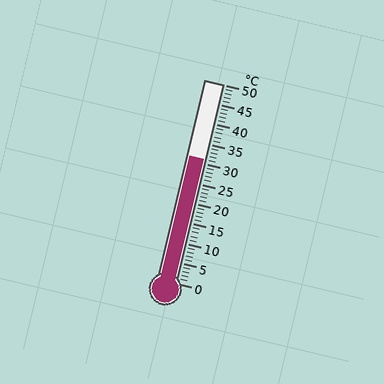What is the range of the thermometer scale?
The thermometer scale ranges from 0°C to 50°C.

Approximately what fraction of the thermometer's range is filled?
The thermometer is filled to approximately 60% of its range.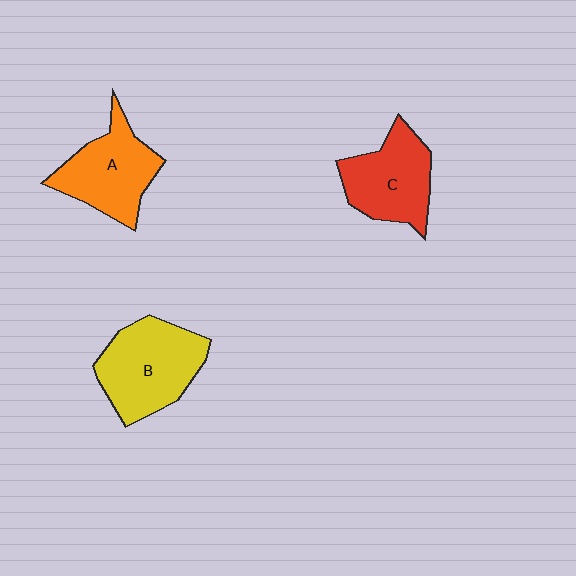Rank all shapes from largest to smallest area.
From largest to smallest: B (yellow), A (orange), C (red).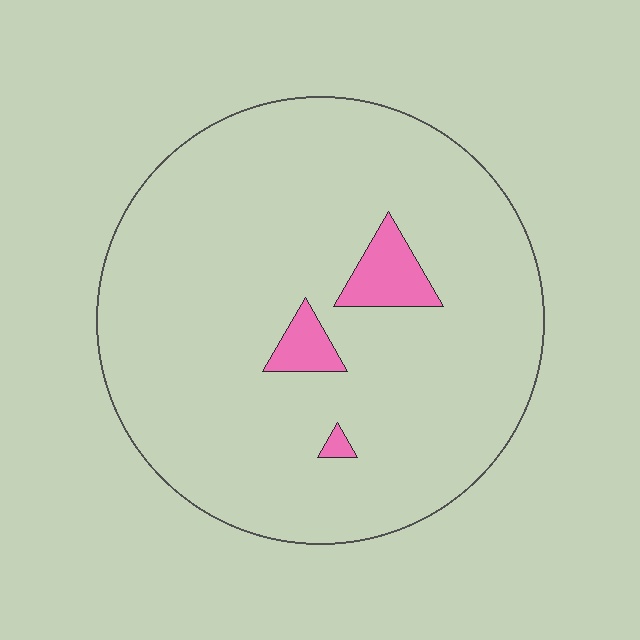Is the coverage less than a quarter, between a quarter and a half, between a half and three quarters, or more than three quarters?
Less than a quarter.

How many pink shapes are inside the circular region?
3.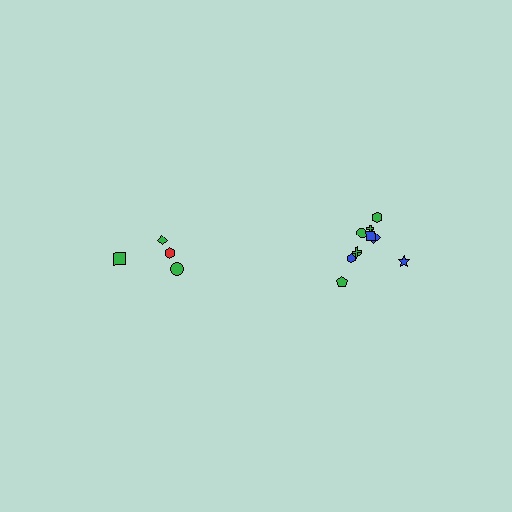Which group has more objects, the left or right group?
The right group.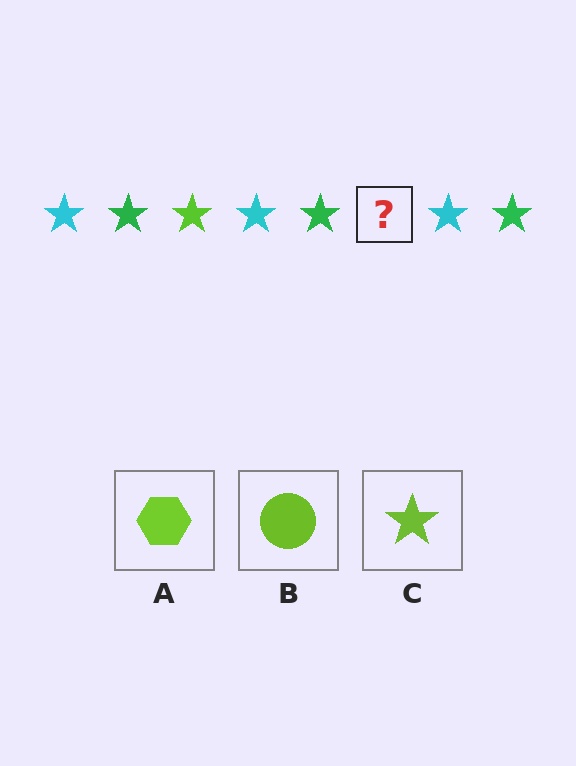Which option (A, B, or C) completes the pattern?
C.